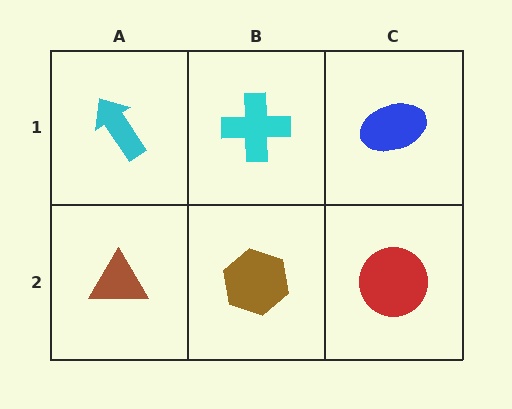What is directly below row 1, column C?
A red circle.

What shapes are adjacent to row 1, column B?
A brown hexagon (row 2, column B), a cyan arrow (row 1, column A), a blue ellipse (row 1, column C).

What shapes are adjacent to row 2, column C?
A blue ellipse (row 1, column C), a brown hexagon (row 2, column B).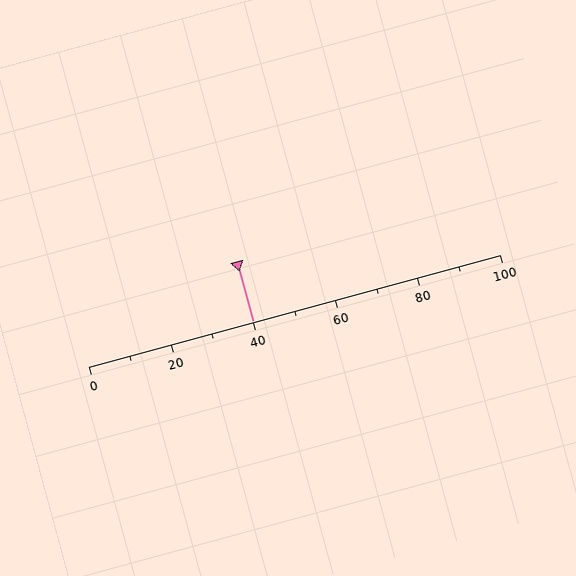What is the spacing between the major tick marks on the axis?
The major ticks are spaced 20 apart.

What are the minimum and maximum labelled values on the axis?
The axis runs from 0 to 100.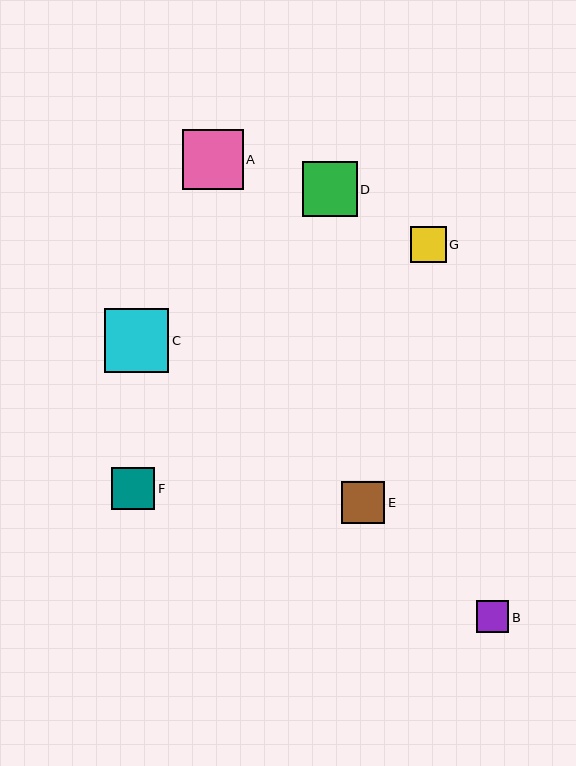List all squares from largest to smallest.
From largest to smallest: C, A, D, E, F, G, B.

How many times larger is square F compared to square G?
Square F is approximately 1.2 times the size of square G.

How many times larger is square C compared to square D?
Square C is approximately 1.2 times the size of square D.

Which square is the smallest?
Square B is the smallest with a size of approximately 32 pixels.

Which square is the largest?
Square C is the largest with a size of approximately 64 pixels.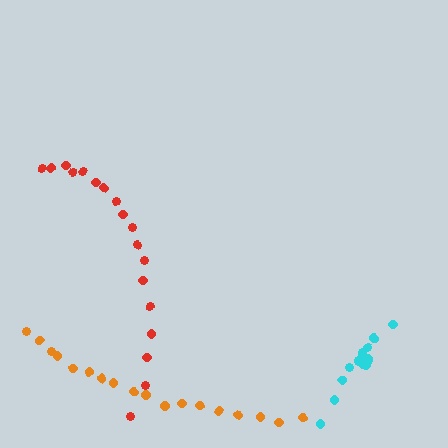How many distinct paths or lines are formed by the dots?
There are 3 distinct paths.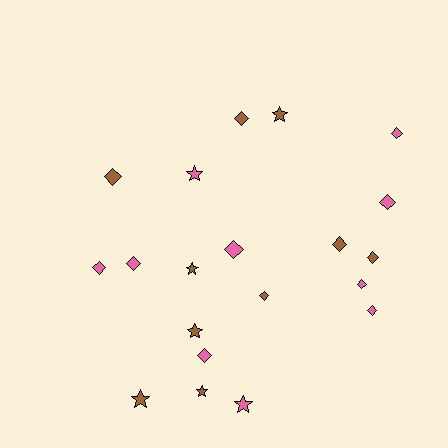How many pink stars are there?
There are 2 pink stars.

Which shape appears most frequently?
Diamond, with 13 objects.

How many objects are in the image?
There are 20 objects.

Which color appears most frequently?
Brown, with 10 objects.